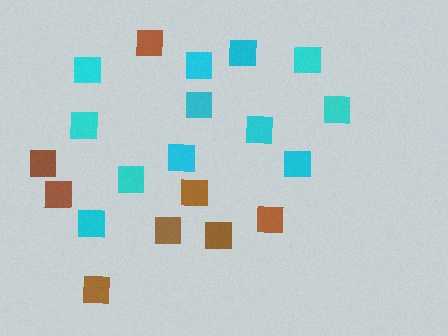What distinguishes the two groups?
There are 2 groups: one group of cyan squares (12) and one group of brown squares (8).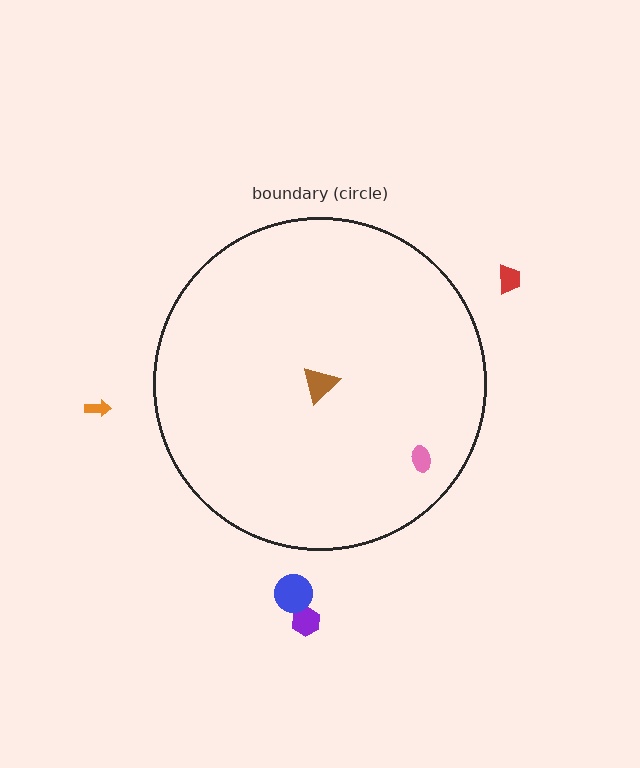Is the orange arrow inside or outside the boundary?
Outside.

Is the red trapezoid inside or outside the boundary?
Outside.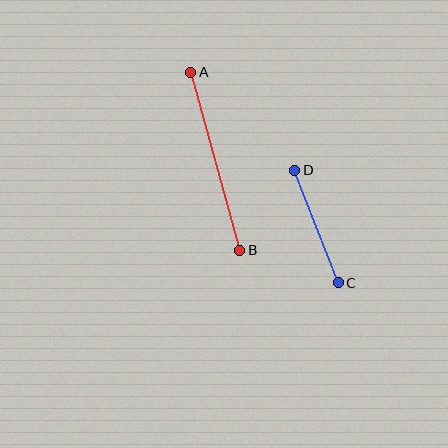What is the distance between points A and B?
The distance is approximately 184 pixels.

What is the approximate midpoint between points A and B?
The midpoint is at approximately (215, 161) pixels.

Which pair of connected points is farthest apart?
Points A and B are farthest apart.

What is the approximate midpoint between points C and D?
The midpoint is at approximately (316, 227) pixels.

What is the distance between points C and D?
The distance is approximately 120 pixels.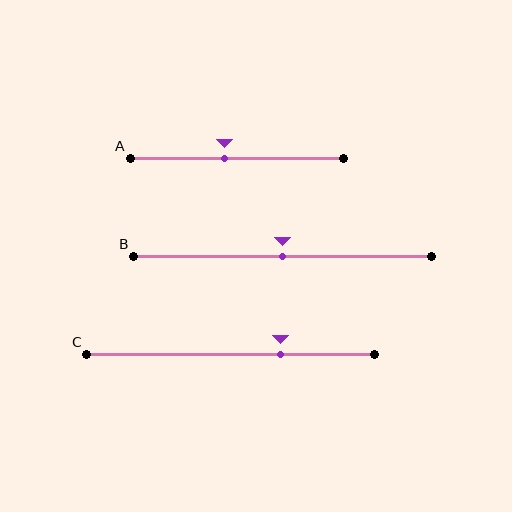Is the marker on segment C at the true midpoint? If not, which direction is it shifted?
No, the marker on segment C is shifted to the right by about 17% of the segment length.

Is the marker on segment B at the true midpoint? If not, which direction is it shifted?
Yes, the marker on segment B is at the true midpoint.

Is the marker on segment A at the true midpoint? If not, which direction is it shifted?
No, the marker on segment A is shifted to the left by about 6% of the segment length.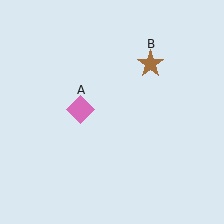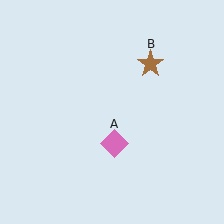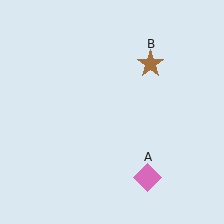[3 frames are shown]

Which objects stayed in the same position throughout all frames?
Brown star (object B) remained stationary.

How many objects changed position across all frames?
1 object changed position: pink diamond (object A).